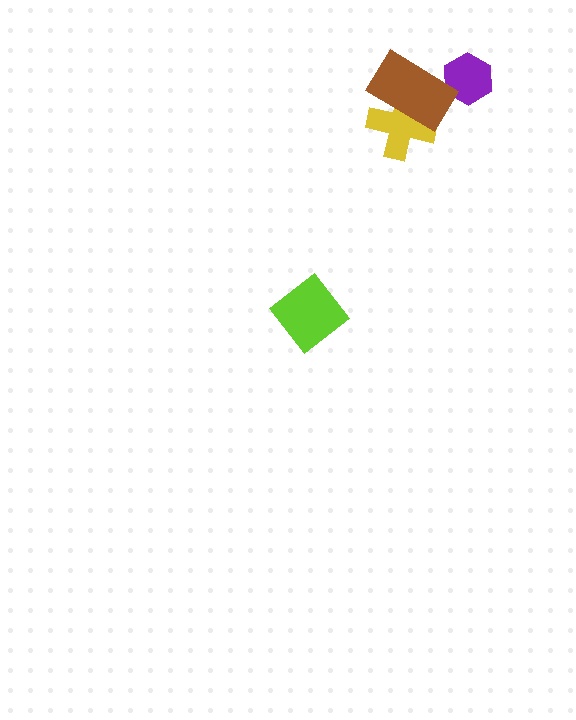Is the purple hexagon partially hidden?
Yes, it is partially covered by another shape.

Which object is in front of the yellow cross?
The brown rectangle is in front of the yellow cross.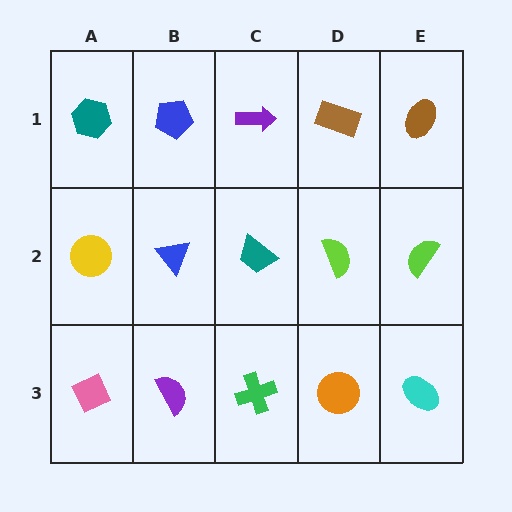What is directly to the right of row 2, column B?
A teal trapezoid.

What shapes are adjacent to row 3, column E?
A lime semicircle (row 2, column E), an orange circle (row 3, column D).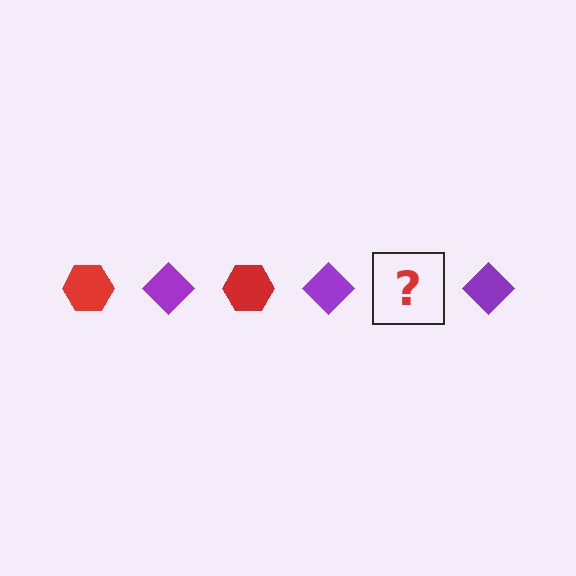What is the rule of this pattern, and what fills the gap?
The rule is that the pattern alternates between red hexagon and purple diamond. The gap should be filled with a red hexagon.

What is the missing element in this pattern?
The missing element is a red hexagon.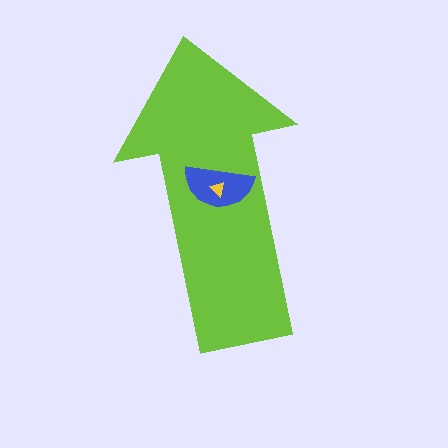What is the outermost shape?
The lime arrow.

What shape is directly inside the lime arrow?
The blue semicircle.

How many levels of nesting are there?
3.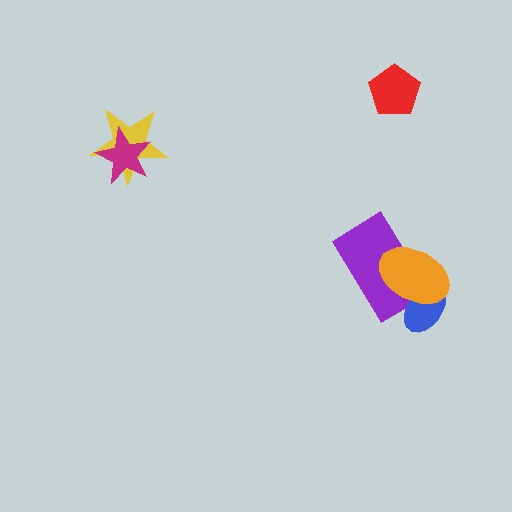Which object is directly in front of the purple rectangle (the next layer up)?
The blue ellipse is directly in front of the purple rectangle.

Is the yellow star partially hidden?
Yes, it is partially covered by another shape.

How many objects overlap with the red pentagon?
0 objects overlap with the red pentagon.